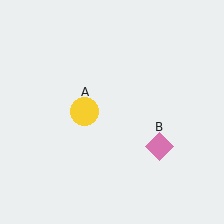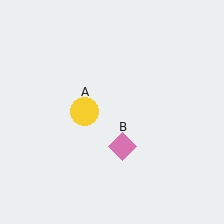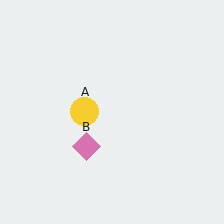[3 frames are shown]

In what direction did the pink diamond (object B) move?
The pink diamond (object B) moved left.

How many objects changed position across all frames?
1 object changed position: pink diamond (object B).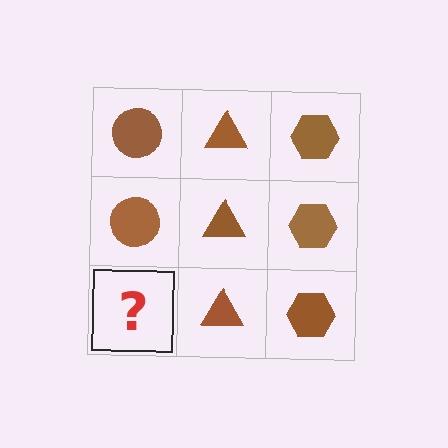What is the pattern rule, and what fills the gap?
The rule is that each column has a consistent shape. The gap should be filled with a brown circle.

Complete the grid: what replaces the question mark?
The question mark should be replaced with a brown circle.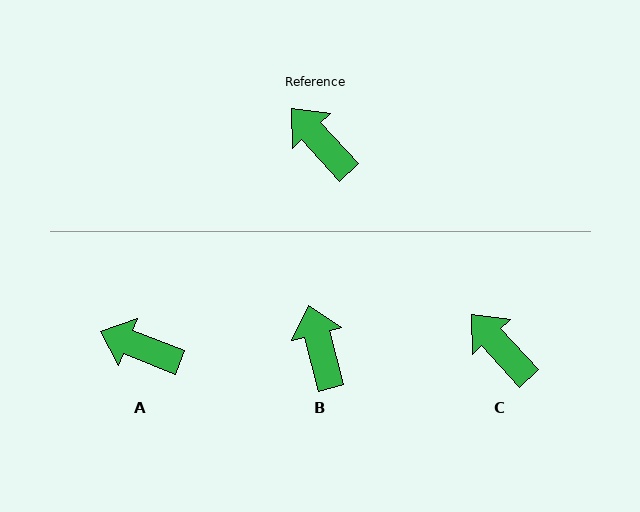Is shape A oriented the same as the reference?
No, it is off by about 27 degrees.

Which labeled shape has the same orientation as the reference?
C.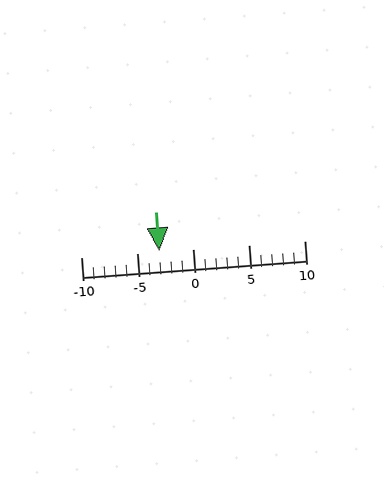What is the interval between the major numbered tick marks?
The major tick marks are spaced 5 units apart.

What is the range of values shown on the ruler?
The ruler shows values from -10 to 10.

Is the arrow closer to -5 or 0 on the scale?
The arrow is closer to -5.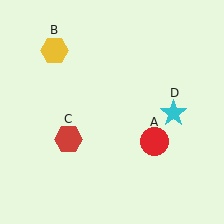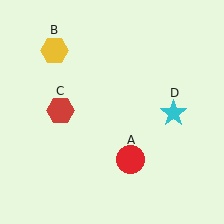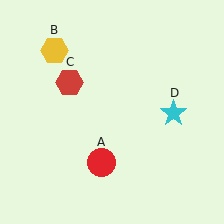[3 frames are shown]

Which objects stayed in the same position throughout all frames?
Yellow hexagon (object B) and cyan star (object D) remained stationary.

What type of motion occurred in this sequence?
The red circle (object A), red hexagon (object C) rotated clockwise around the center of the scene.